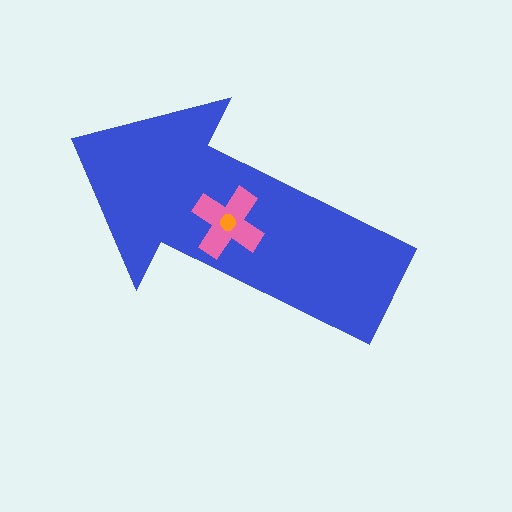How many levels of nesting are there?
3.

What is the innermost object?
The orange circle.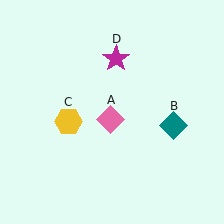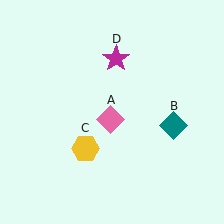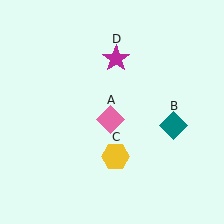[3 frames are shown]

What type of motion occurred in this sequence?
The yellow hexagon (object C) rotated counterclockwise around the center of the scene.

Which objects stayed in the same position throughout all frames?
Pink diamond (object A) and teal diamond (object B) and magenta star (object D) remained stationary.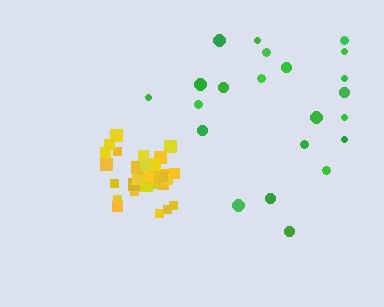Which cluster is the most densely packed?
Yellow.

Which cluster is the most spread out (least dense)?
Green.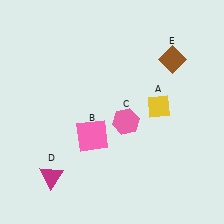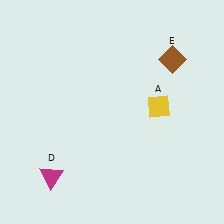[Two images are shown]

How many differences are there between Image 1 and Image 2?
There are 2 differences between the two images.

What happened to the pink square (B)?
The pink square (B) was removed in Image 2. It was in the bottom-left area of Image 1.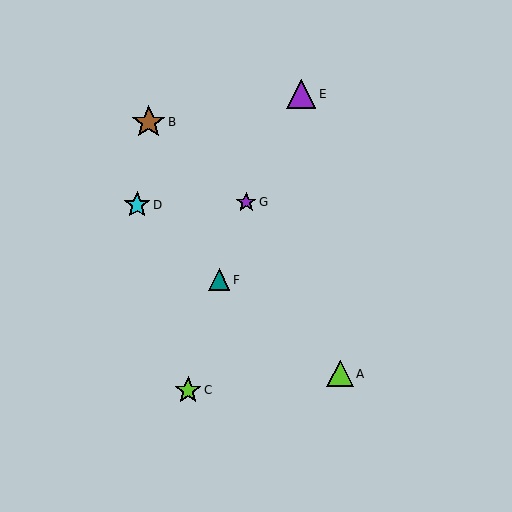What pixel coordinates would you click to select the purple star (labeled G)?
Click at (246, 202) to select the purple star G.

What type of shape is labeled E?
Shape E is a purple triangle.